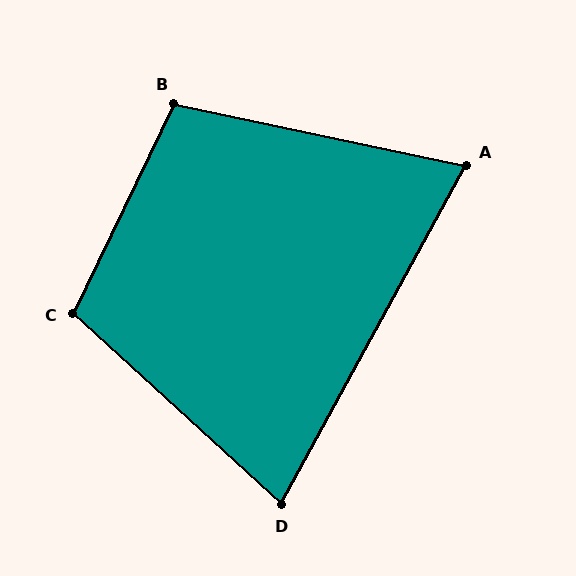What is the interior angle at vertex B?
Approximately 104 degrees (obtuse).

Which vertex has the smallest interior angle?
A, at approximately 73 degrees.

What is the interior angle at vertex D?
Approximately 76 degrees (acute).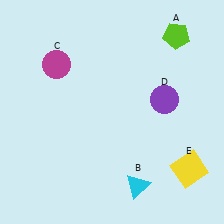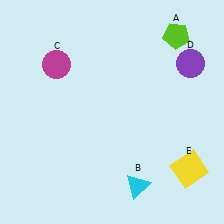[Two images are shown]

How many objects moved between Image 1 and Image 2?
1 object moved between the two images.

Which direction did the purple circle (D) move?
The purple circle (D) moved up.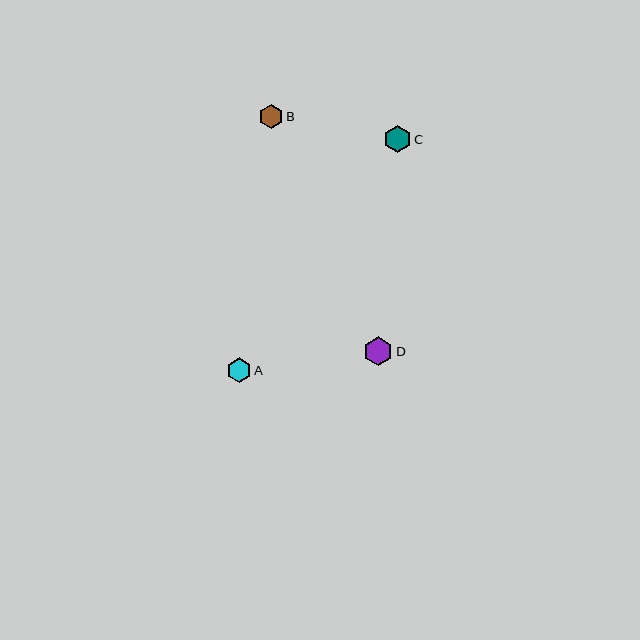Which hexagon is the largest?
Hexagon D is the largest with a size of approximately 29 pixels.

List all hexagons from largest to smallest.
From largest to smallest: D, C, A, B.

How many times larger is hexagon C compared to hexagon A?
Hexagon C is approximately 1.1 times the size of hexagon A.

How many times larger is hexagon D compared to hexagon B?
Hexagon D is approximately 1.2 times the size of hexagon B.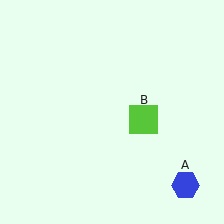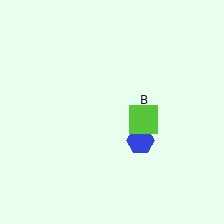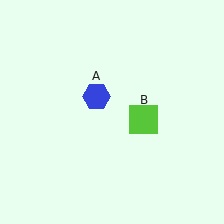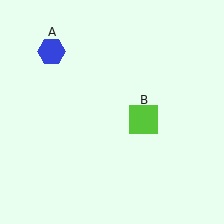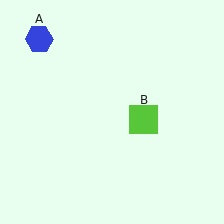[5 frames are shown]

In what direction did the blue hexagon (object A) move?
The blue hexagon (object A) moved up and to the left.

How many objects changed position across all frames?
1 object changed position: blue hexagon (object A).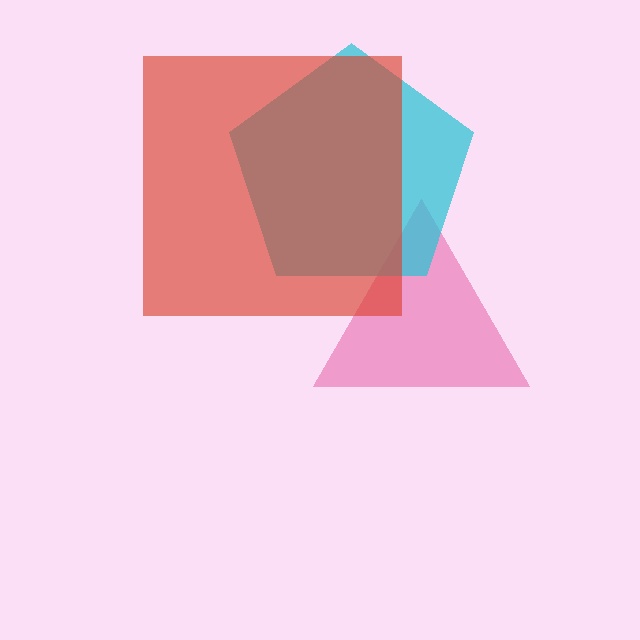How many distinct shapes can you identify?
There are 3 distinct shapes: a pink triangle, a cyan pentagon, a red square.